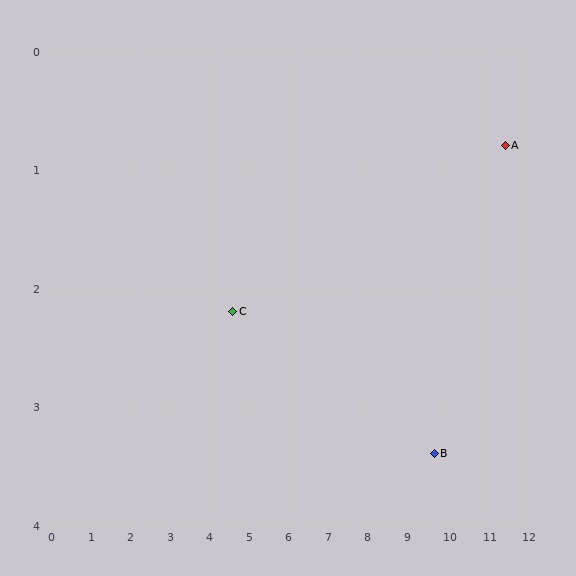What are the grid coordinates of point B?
Point B is at approximately (9.7, 3.4).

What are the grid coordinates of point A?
Point A is at approximately (11.5, 0.8).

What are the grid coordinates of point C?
Point C is at approximately (4.6, 2.2).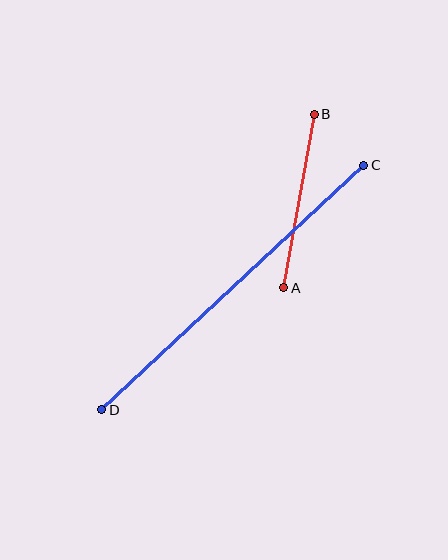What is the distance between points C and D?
The distance is approximately 359 pixels.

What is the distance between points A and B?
The distance is approximately 176 pixels.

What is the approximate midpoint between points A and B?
The midpoint is at approximately (299, 201) pixels.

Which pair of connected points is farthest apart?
Points C and D are farthest apart.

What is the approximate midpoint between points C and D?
The midpoint is at approximately (233, 288) pixels.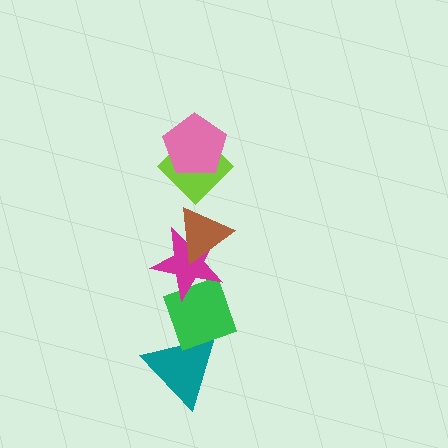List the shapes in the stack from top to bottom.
From top to bottom: the pink pentagon, the lime diamond, the brown triangle, the magenta star, the green diamond, the teal triangle.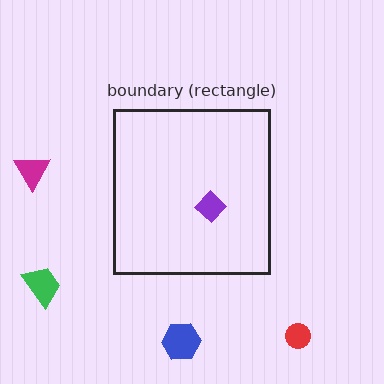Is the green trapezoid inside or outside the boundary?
Outside.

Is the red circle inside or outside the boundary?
Outside.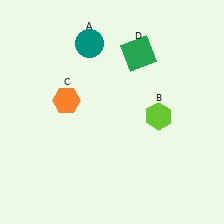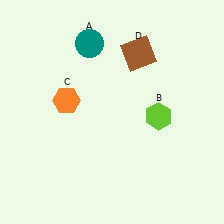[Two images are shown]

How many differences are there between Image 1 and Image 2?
There is 1 difference between the two images.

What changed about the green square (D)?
In Image 1, D is green. In Image 2, it changed to brown.